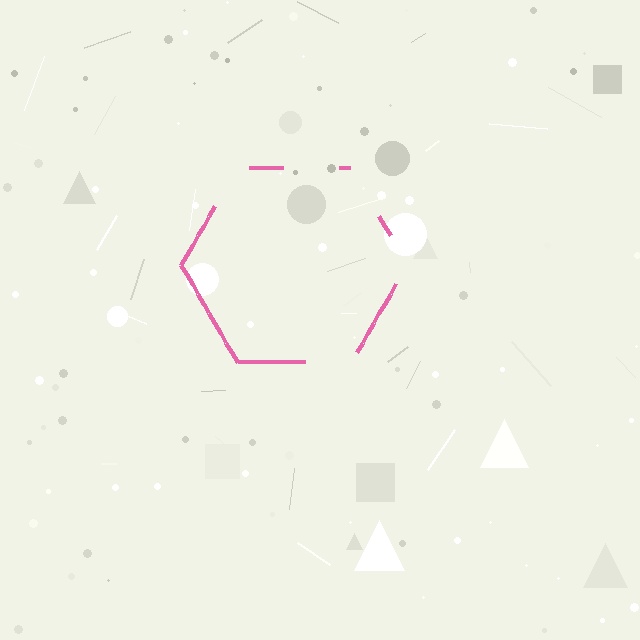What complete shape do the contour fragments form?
The contour fragments form a hexagon.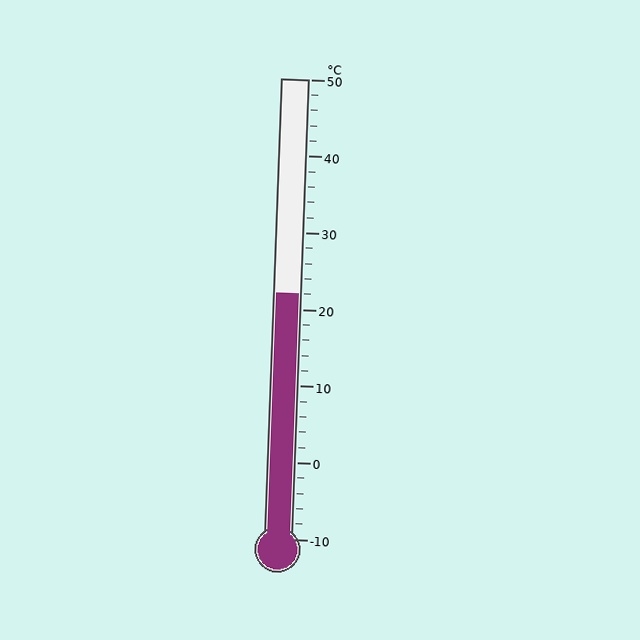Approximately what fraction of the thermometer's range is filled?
The thermometer is filled to approximately 55% of its range.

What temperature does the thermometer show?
The thermometer shows approximately 22°C.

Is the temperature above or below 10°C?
The temperature is above 10°C.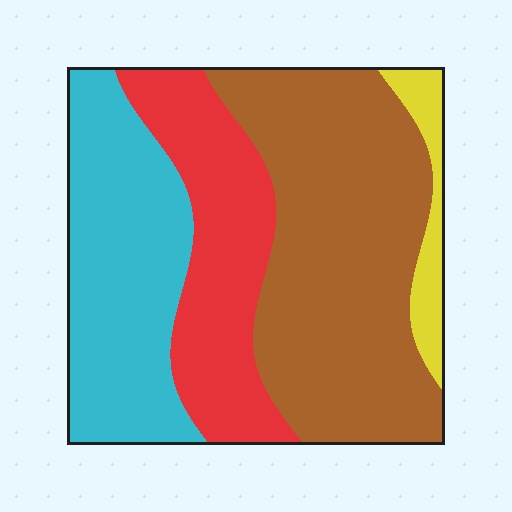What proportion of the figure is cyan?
Cyan takes up about one quarter (1/4) of the figure.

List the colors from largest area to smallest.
From largest to smallest: brown, cyan, red, yellow.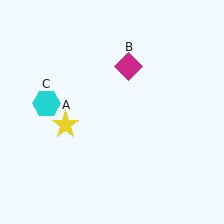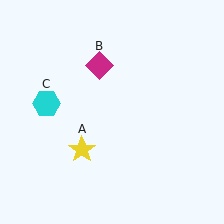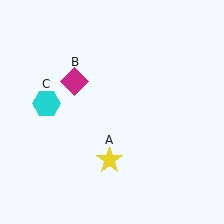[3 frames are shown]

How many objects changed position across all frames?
2 objects changed position: yellow star (object A), magenta diamond (object B).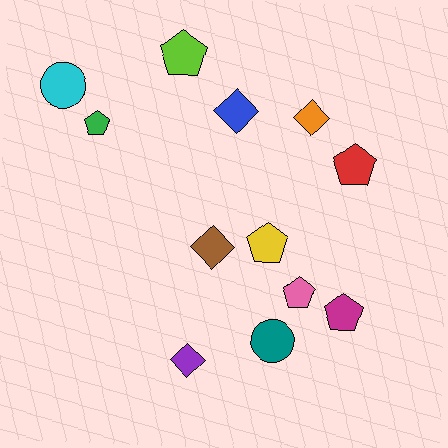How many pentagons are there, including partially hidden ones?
There are 6 pentagons.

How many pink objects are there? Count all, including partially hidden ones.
There is 1 pink object.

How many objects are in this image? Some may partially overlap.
There are 12 objects.